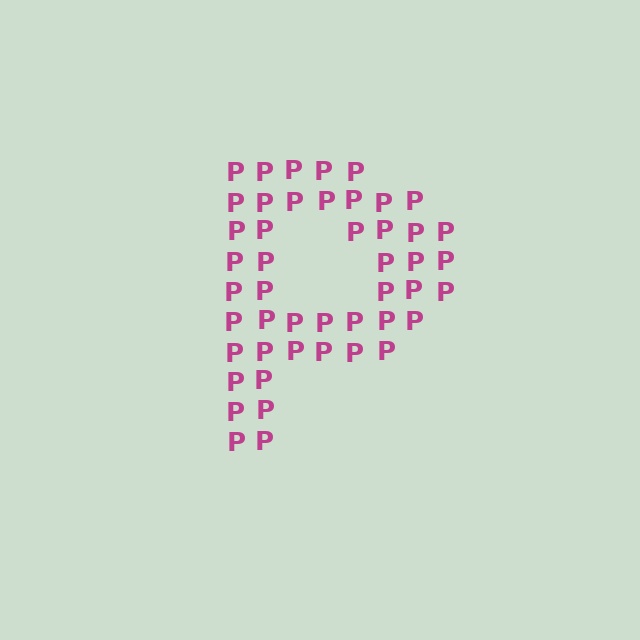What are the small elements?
The small elements are letter P's.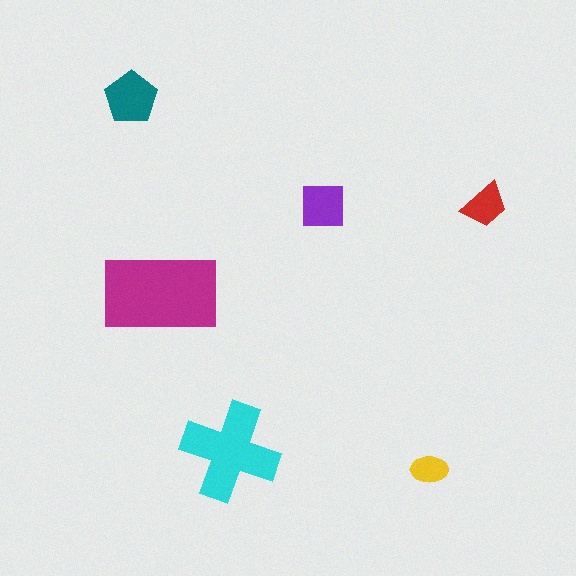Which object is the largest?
The magenta rectangle.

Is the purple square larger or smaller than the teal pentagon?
Smaller.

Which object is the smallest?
The yellow ellipse.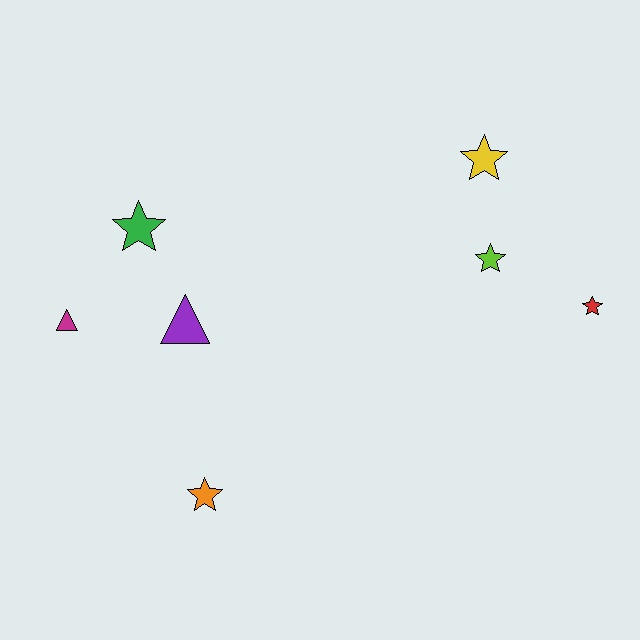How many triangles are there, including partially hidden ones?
There are 2 triangles.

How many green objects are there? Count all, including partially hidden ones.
There is 1 green object.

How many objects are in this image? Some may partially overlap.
There are 7 objects.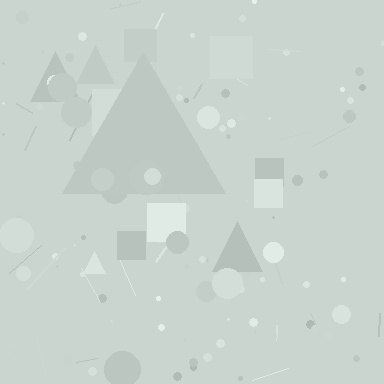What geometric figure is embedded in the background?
A triangle is embedded in the background.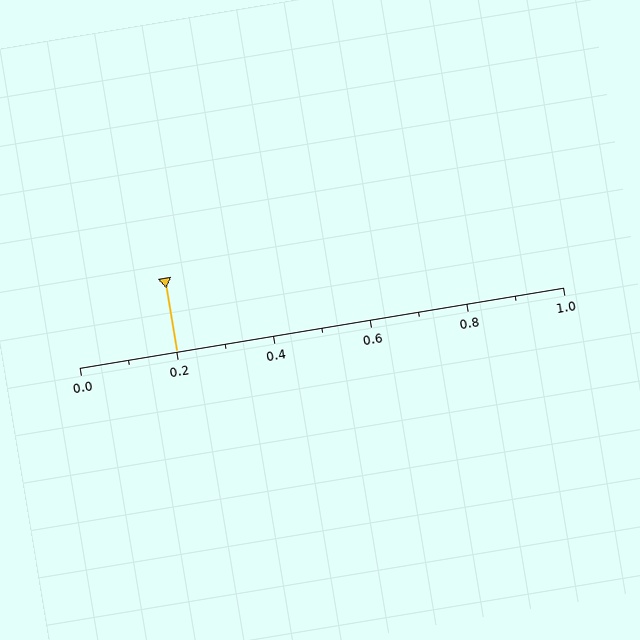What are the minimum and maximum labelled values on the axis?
The axis runs from 0.0 to 1.0.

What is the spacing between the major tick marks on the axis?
The major ticks are spaced 0.2 apart.